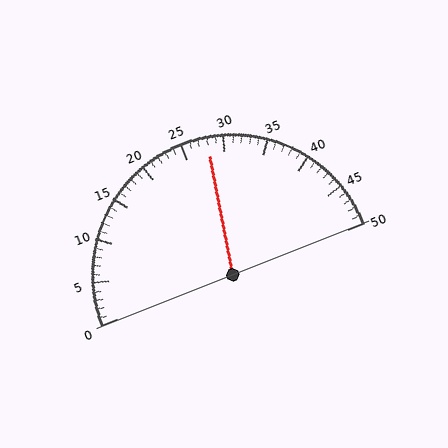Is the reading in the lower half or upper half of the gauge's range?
The reading is in the upper half of the range (0 to 50).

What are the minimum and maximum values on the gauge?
The gauge ranges from 0 to 50.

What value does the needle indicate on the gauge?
The needle indicates approximately 28.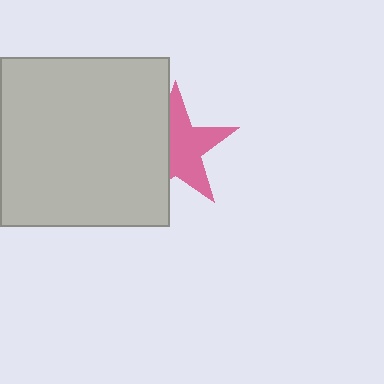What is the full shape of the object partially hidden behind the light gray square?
The partially hidden object is a pink star.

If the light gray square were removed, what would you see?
You would see the complete pink star.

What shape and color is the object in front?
The object in front is a light gray square.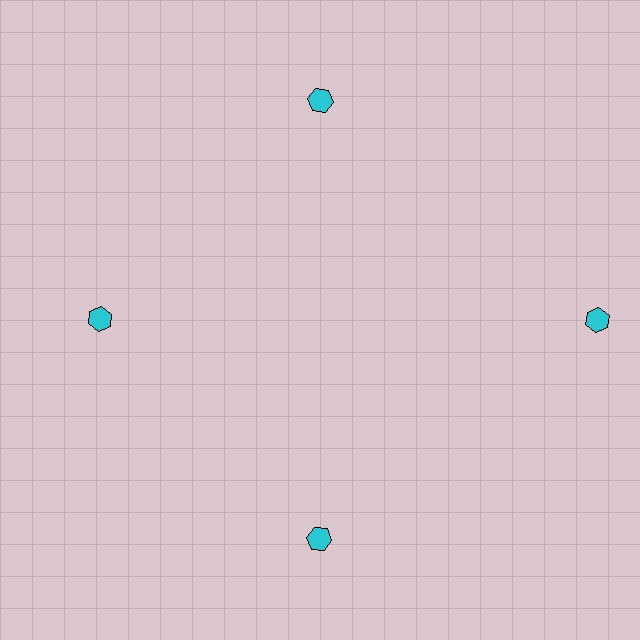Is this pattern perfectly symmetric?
No. The 4 cyan hexagons are arranged in a ring, but one element near the 3 o'clock position is pushed outward from the center, breaking the 4-fold rotational symmetry.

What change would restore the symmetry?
The symmetry would be restored by moving it inward, back onto the ring so that all 4 hexagons sit at equal angles and equal distance from the center.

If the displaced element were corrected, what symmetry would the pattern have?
It would have 4-fold rotational symmetry — the pattern would map onto itself every 90 degrees.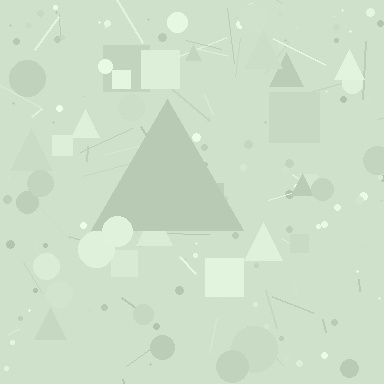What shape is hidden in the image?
A triangle is hidden in the image.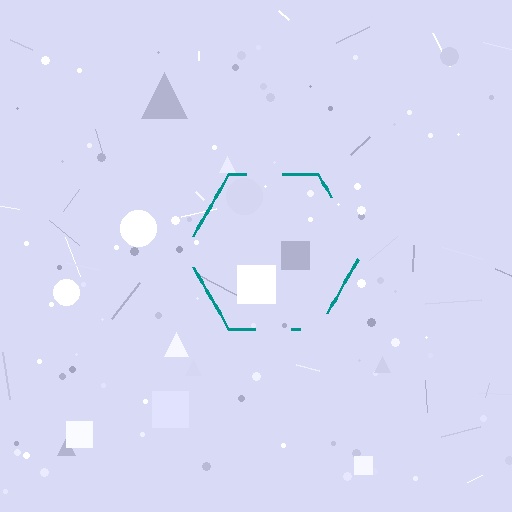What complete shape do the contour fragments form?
The contour fragments form a hexagon.